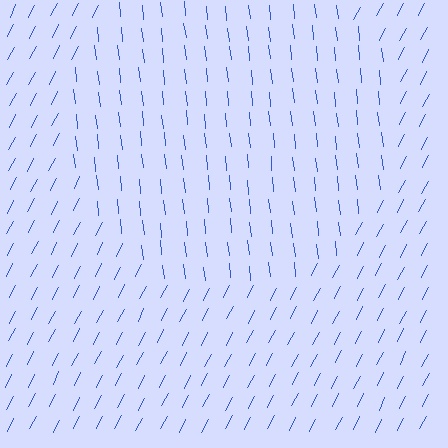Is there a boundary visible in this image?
Yes, there is a texture boundary formed by a change in line orientation.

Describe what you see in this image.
The image is filled with small blue line segments. A circle region in the image has lines oriented differently from the surrounding lines, creating a visible texture boundary.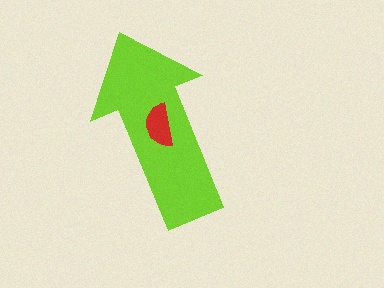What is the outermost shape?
The lime arrow.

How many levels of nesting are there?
2.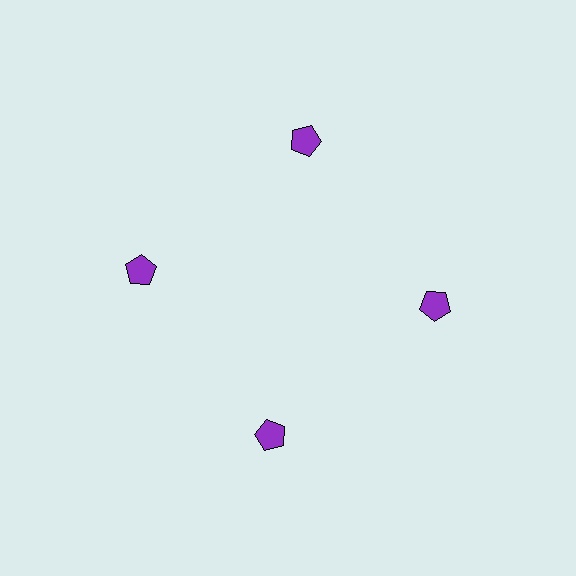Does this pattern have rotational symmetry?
Yes, this pattern has 4-fold rotational symmetry. It looks the same after rotating 90 degrees around the center.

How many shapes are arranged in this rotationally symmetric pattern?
There are 4 shapes, arranged in 4 groups of 1.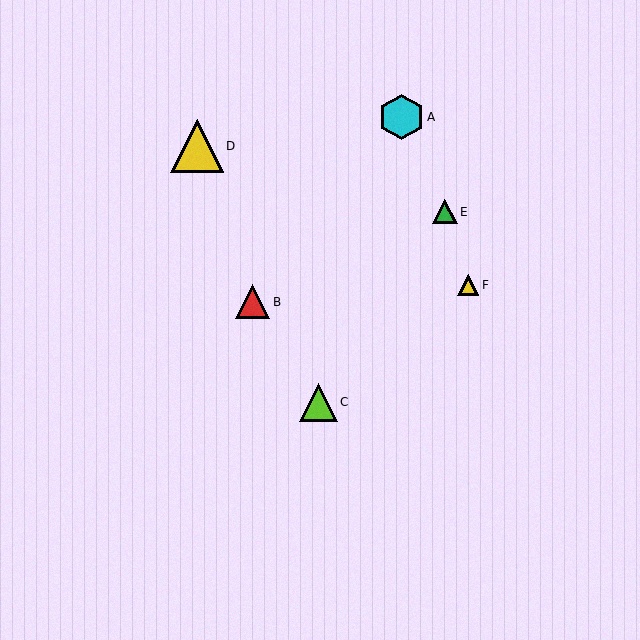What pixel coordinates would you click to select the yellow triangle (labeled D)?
Click at (197, 146) to select the yellow triangle D.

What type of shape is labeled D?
Shape D is a yellow triangle.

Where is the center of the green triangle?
The center of the green triangle is at (445, 212).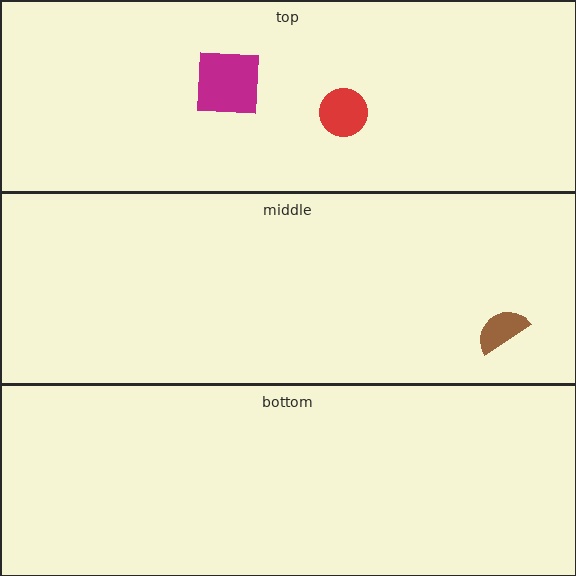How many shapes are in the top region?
2.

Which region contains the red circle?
The top region.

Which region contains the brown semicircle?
The middle region.